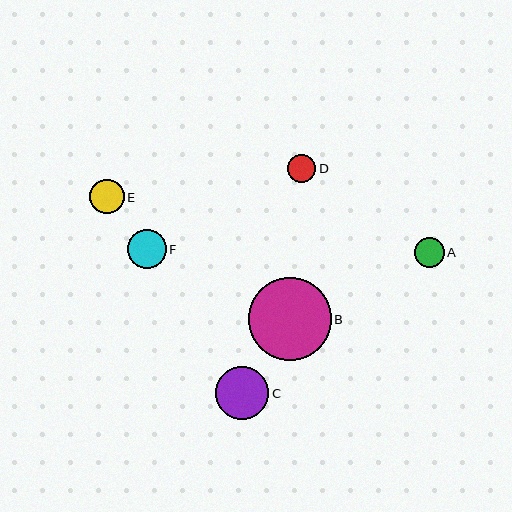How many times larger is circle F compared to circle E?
Circle F is approximately 1.1 times the size of circle E.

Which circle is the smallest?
Circle D is the smallest with a size of approximately 28 pixels.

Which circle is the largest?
Circle B is the largest with a size of approximately 83 pixels.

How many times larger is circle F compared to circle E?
Circle F is approximately 1.1 times the size of circle E.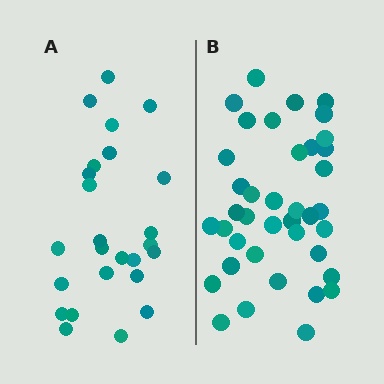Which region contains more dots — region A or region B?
Region B (the right region) has more dots.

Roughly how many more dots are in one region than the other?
Region B has approximately 15 more dots than region A.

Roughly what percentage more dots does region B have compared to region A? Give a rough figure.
About 55% more.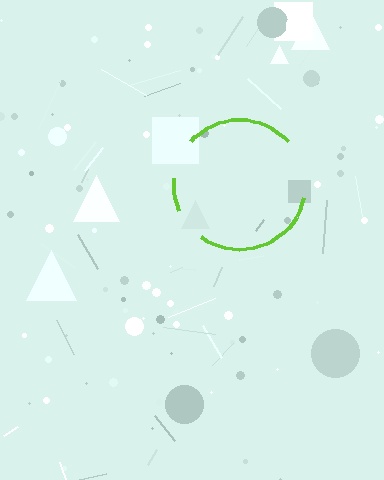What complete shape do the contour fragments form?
The contour fragments form a circle.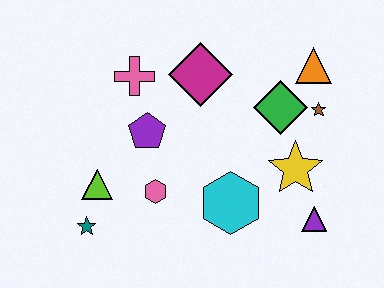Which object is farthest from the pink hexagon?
The orange triangle is farthest from the pink hexagon.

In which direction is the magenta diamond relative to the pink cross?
The magenta diamond is to the right of the pink cross.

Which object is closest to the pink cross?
The purple pentagon is closest to the pink cross.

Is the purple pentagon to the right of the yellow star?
No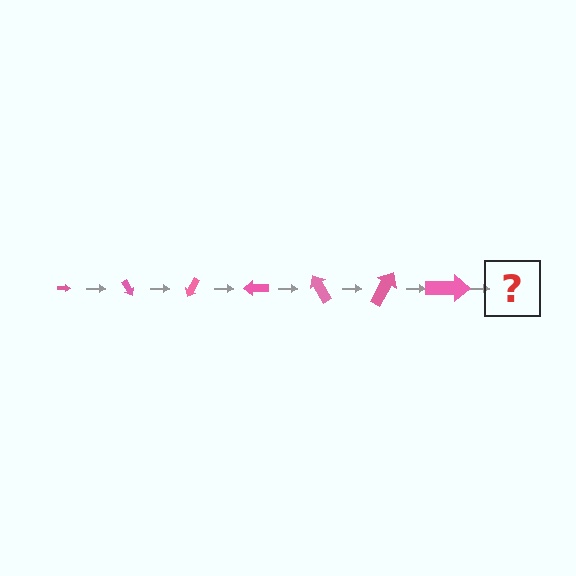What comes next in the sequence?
The next element should be an arrow, larger than the previous one and rotated 420 degrees from the start.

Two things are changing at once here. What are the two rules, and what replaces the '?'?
The two rules are that the arrow grows larger each step and it rotates 60 degrees each step. The '?' should be an arrow, larger than the previous one and rotated 420 degrees from the start.